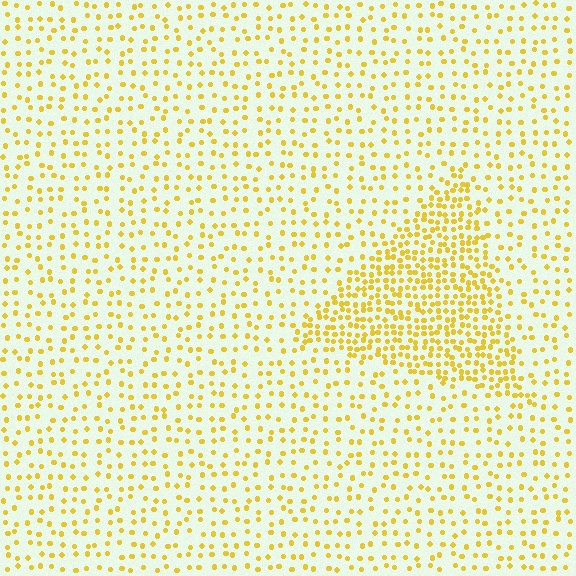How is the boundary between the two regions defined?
The boundary is defined by a change in element density (approximately 2.3x ratio). All elements are the same color, size, and shape.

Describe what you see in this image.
The image contains small yellow elements arranged at two different densities. A triangle-shaped region is visible where the elements are more densely packed than the surrounding area.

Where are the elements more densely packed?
The elements are more densely packed inside the triangle boundary.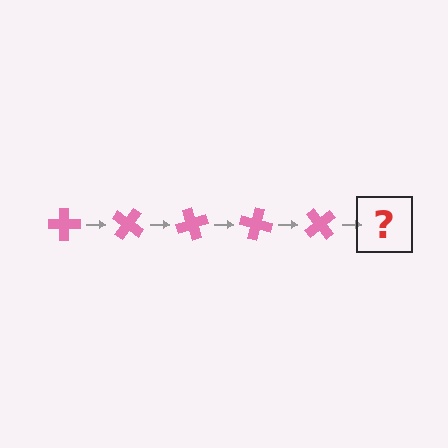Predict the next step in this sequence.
The next step is a pink cross rotated 175 degrees.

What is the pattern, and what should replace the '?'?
The pattern is that the cross rotates 35 degrees each step. The '?' should be a pink cross rotated 175 degrees.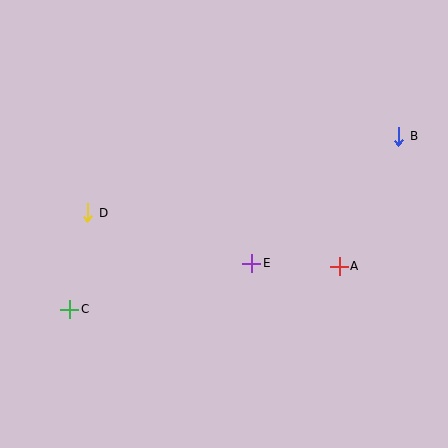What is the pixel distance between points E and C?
The distance between E and C is 188 pixels.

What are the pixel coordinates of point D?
Point D is at (88, 213).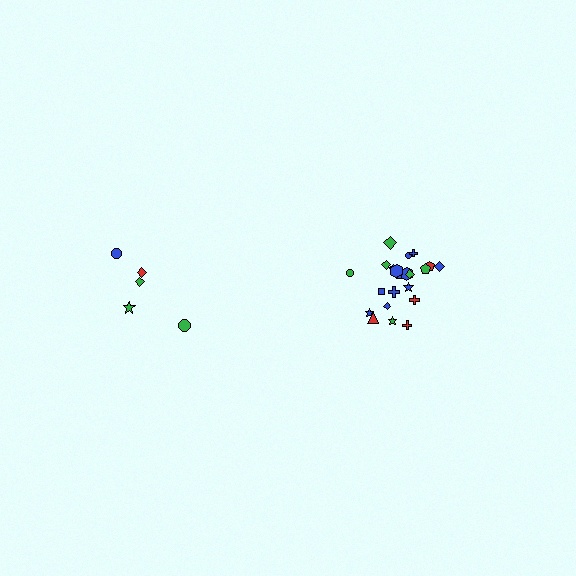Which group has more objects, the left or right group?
The right group.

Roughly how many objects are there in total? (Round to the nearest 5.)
Roughly 25 objects in total.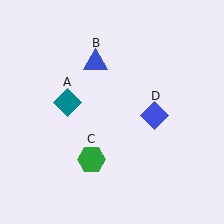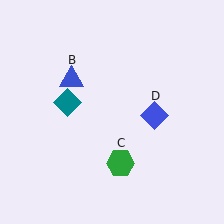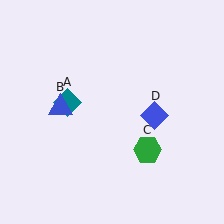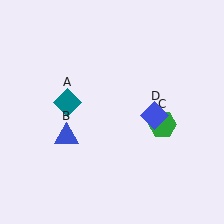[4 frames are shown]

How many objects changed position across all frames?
2 objects changed position: blue triangle (object B), green hexagon (object C).